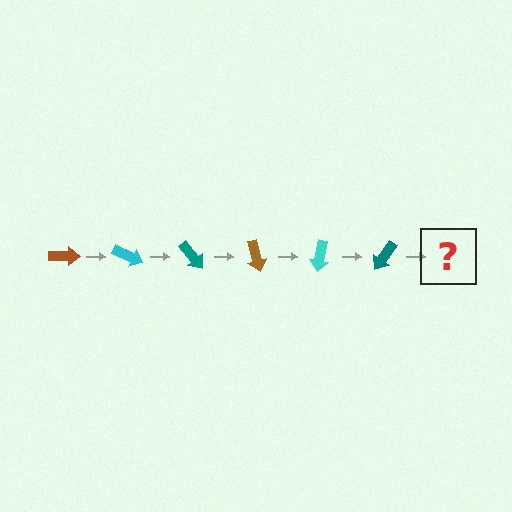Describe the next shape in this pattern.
It should be a brown arrow, rotated 150 degrees from the start.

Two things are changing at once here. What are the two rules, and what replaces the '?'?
The two rules are that it rotates 25 degrees each step and the color cycles through brown, cyan, and teal. The '?' should be a brown arrow, rotated 150 degrees from the start.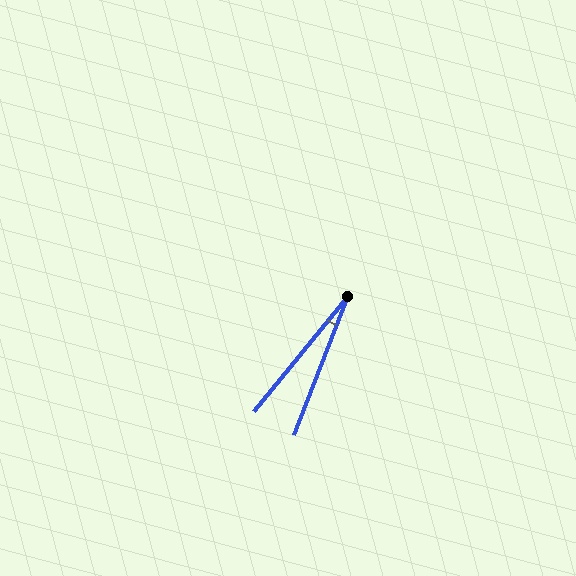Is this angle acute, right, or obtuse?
It is acute.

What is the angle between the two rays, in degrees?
Approximately 18 degrees.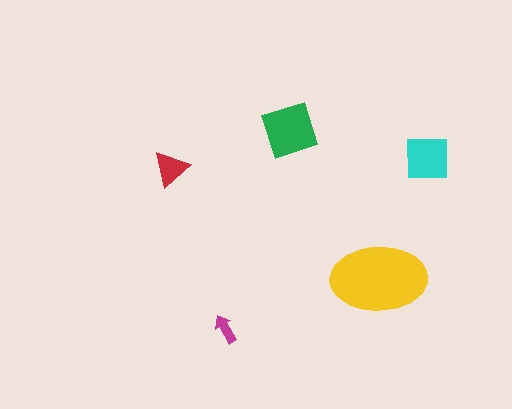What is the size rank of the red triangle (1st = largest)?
4th.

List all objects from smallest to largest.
The magenta arrow, the red triangle, the cyan square, the green diamond, the yellow ellipse.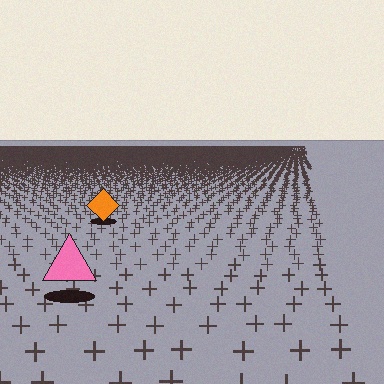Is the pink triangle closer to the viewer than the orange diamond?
Yes. The pink triangle is closer — you can tell from the texture gradient: the ground texture is coarser near it.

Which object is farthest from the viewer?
The orange diamond is farthest from the viewer. It appears smaller and the ground texture around it is denser.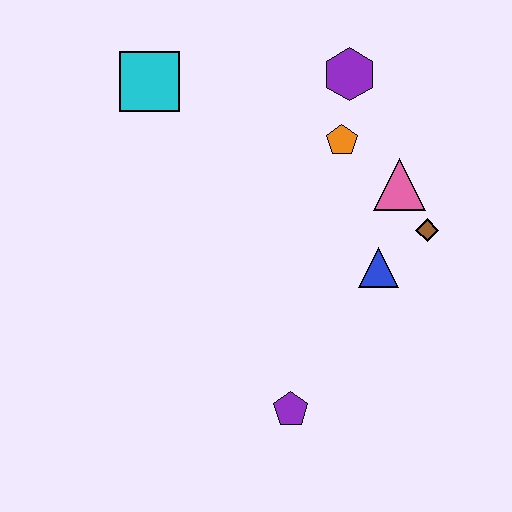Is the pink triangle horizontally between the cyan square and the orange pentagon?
No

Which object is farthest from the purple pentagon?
The cyan square is farthest from the purple pentagon.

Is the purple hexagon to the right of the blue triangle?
No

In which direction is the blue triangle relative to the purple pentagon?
The blue triangle is above the purple pentagon.